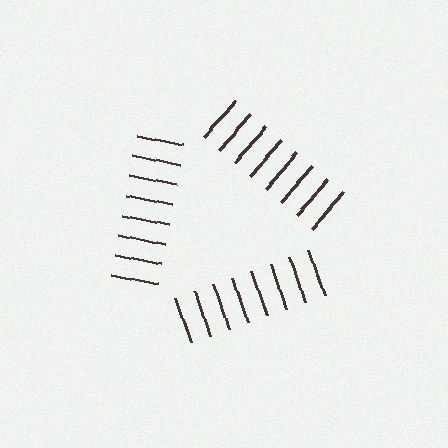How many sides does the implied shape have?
3 sides — the line-ends trace a triangle.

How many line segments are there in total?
24 — 8 along each of the 3 edges.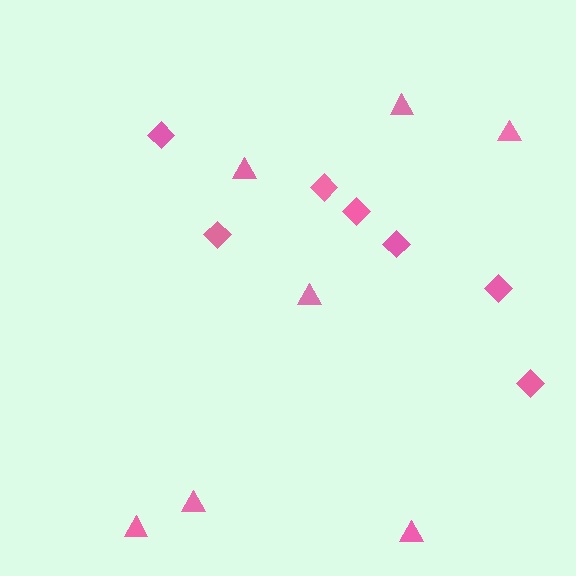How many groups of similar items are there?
There are 2 groups: one group of triangles (7) and one group of diamonds (7).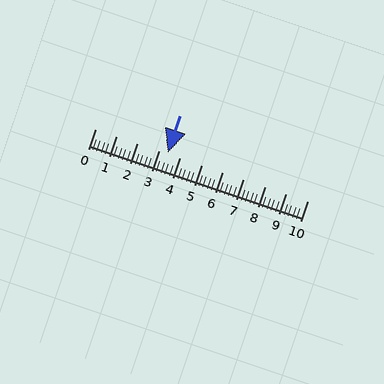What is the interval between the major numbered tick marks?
The major tick marks are spaced 1 units apart.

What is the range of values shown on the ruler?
The ruler shows values from 0 to 10.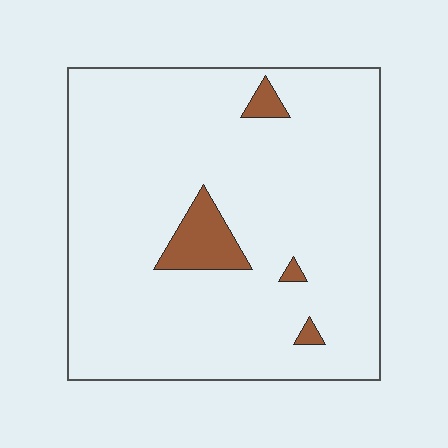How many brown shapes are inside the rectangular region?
4.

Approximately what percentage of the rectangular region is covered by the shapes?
Approximately 5%.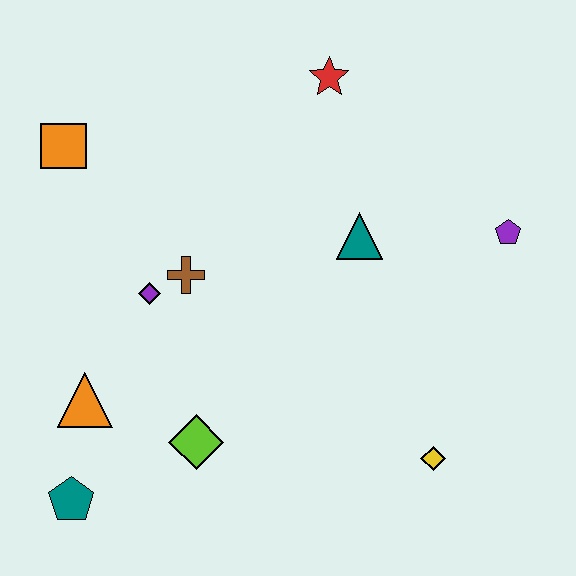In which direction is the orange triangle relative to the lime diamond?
The orange triangle is to the left of the lime diamond.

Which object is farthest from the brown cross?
The purple pentagon is farthest from the brown cross.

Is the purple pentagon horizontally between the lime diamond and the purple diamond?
No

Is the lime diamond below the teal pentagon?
No